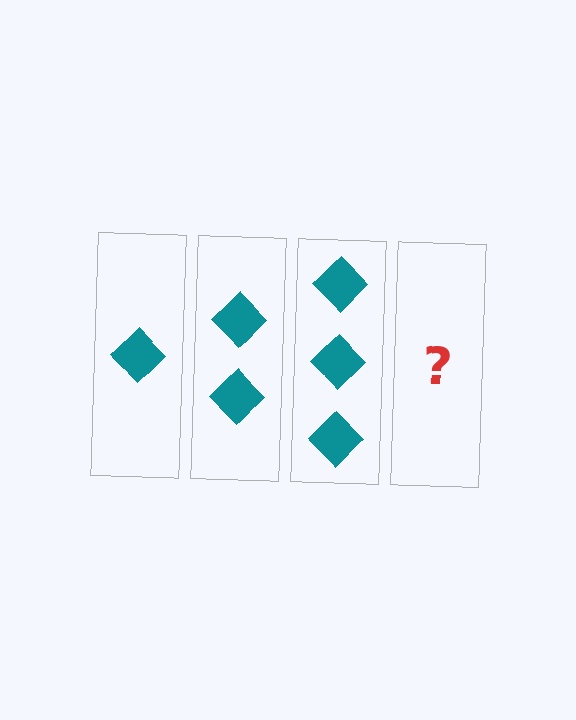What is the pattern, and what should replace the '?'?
The pattern is that each step adds one more diamond. The '?' should be 4 diamonds.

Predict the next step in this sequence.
The next step is 4 diamonds.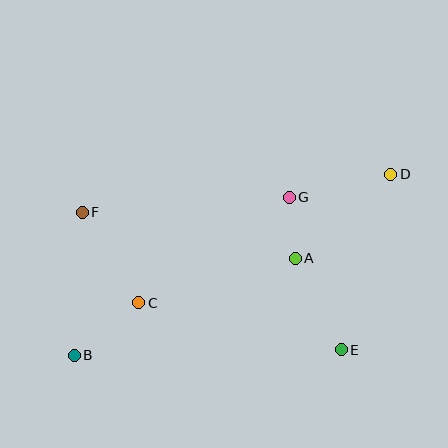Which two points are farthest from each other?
Points B and D are farthest from each other.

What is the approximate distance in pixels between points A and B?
The distance between A and B is approximately 242 pixels.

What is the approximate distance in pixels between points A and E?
The distance between A and E is approximately 102 pixels.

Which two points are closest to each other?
Points A and G are closest to each other.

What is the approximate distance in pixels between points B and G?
The distance between B and G is approximately 267 pixels.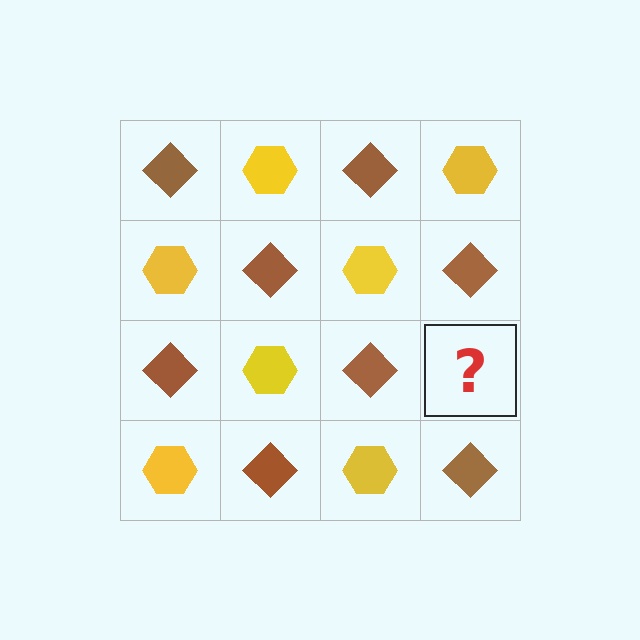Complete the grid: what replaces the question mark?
The question mark should be replaced with a yellow hexagon.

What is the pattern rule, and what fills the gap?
The rule is that it alternates brown diamond and yellow hexagon in a checkerboard pattern. The gap should be filled with a yellow hexagon.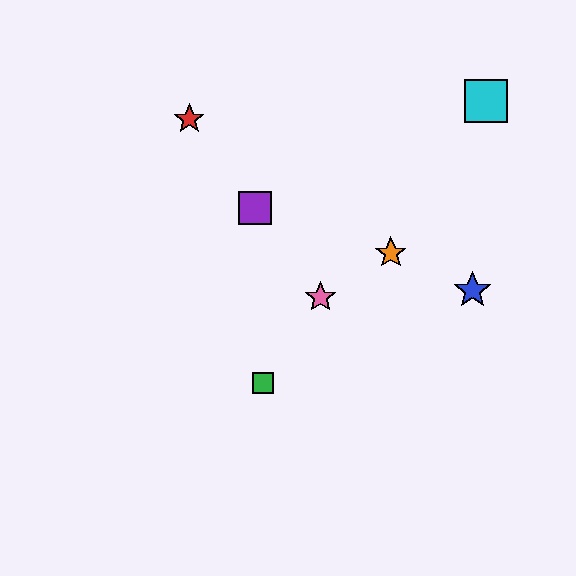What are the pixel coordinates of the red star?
The red star is at (189, 119).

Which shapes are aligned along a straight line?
The red star, the yellow square, the purple square, the pink star are aligned along a straight line.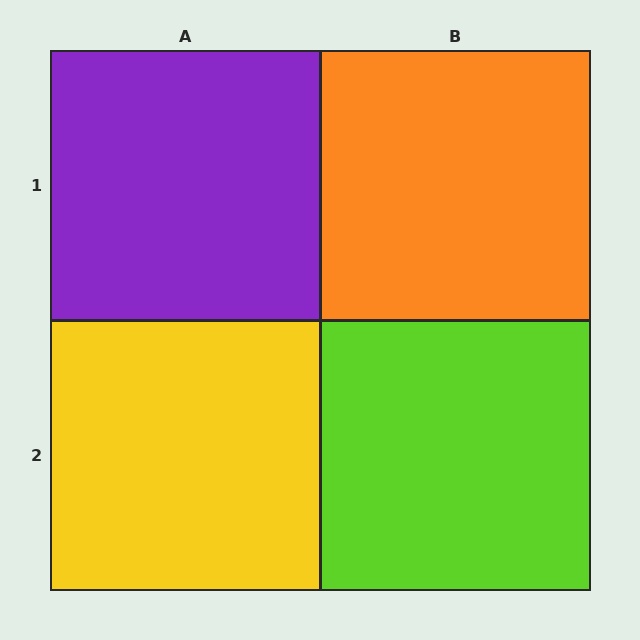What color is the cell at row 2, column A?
Yellow.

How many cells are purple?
1 cell is purple.